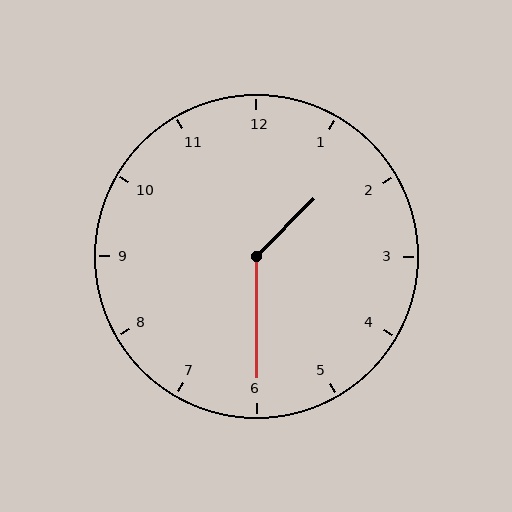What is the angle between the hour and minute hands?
Approximately 135 degrees.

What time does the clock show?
1:30.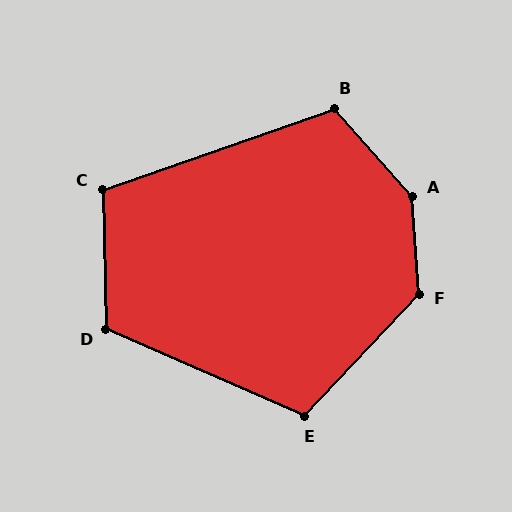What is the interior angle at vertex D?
Approximately 115 degrees (obtuse).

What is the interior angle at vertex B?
Approximately 112 degrees (obtuse).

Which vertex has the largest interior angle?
A, at approximately 142 degrees.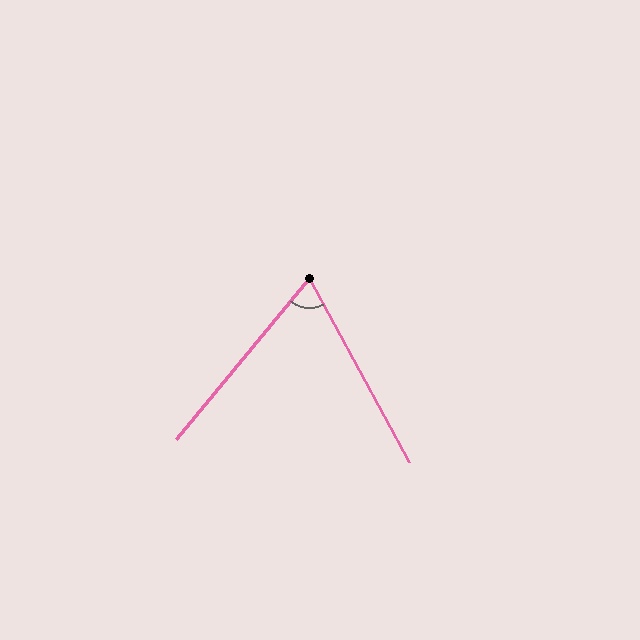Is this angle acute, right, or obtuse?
It is acute.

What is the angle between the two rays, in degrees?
Approximately 68 degrees.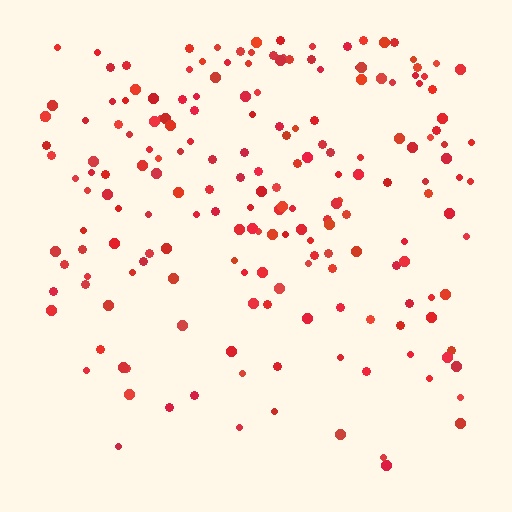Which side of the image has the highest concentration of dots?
The top.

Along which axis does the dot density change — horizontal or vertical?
Vertical.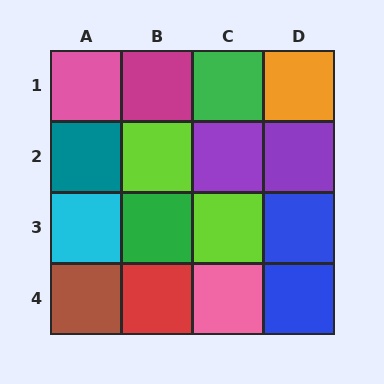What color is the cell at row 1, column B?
Magenta.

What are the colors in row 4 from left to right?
Brown, red, pink, blue.